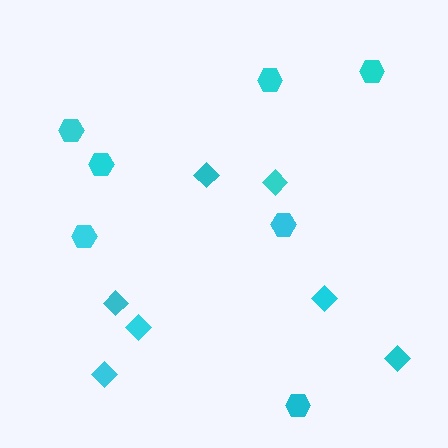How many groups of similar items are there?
There are 2 groups: one group of hexagons (7) and one group of diamonds (7).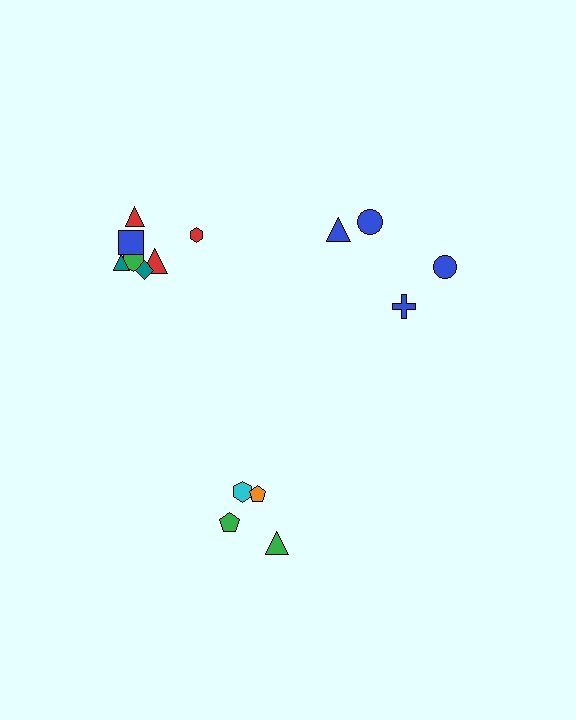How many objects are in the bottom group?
There are 4 objects.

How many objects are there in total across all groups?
There are 15 objects.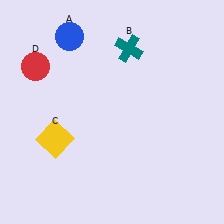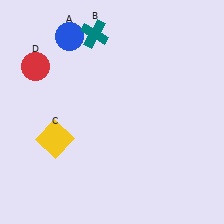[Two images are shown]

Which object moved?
The teal cross (B) moved left.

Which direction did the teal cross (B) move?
The teal cross (B) moved left.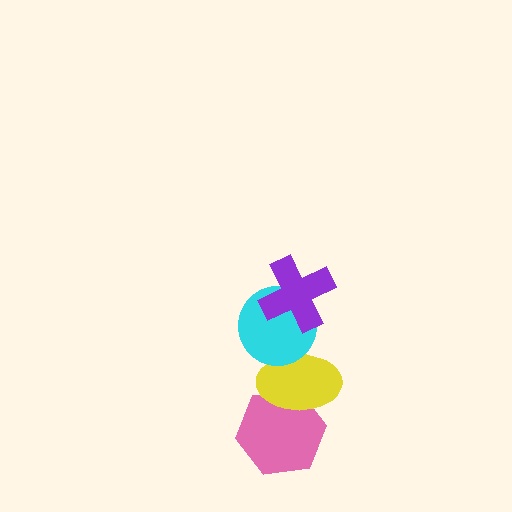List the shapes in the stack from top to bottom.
From top to bottom: the purple cross, the cyan circle, the yellow ellipse, the pink hexagon.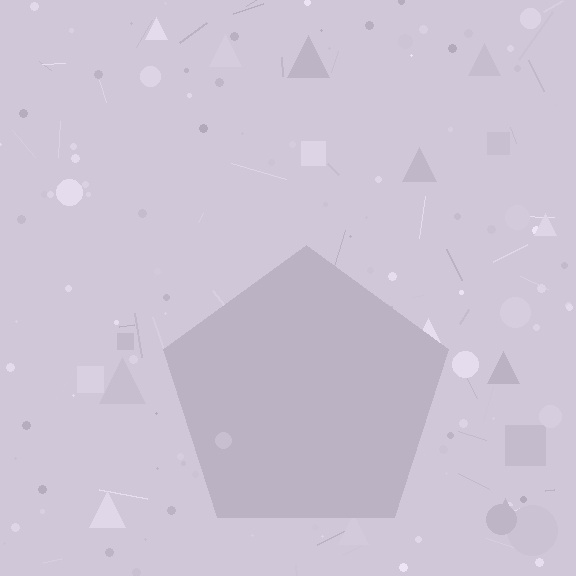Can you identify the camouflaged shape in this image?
The camouflaged shape is a pentagon.